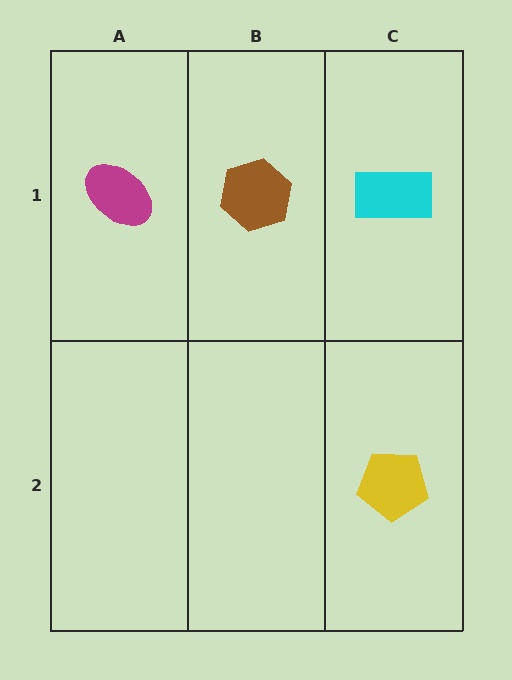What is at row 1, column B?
A brown hexagon.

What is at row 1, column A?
A magenta ellipse.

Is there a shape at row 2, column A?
No, that cell is empty.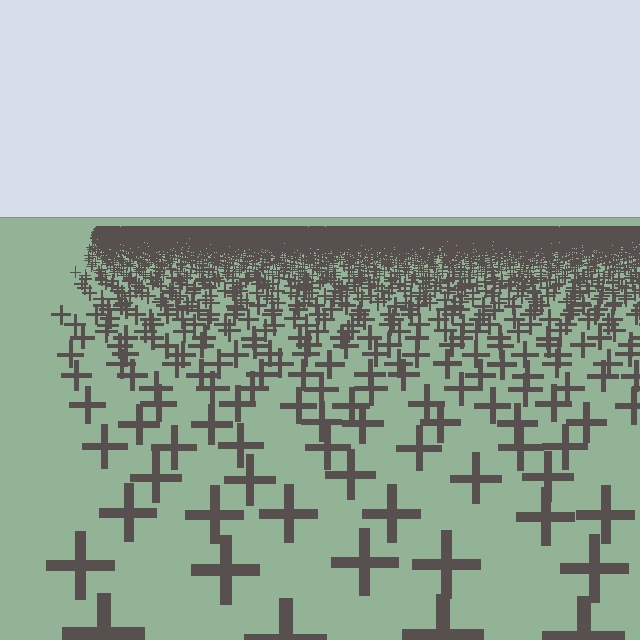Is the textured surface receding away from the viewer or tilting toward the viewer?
The surface is receding away from the viewer. Texture elements get smaller and denser toward the top.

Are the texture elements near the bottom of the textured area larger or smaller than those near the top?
Larger. Near the bottom, elements are closer to the viewer and appear at a bigger on-screen size.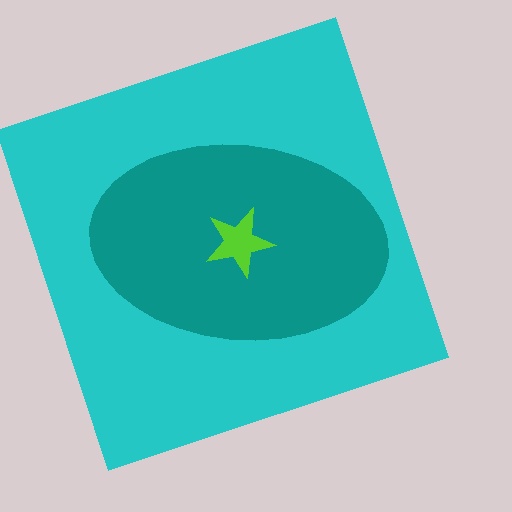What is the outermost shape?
The cyan square.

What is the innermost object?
The lime star.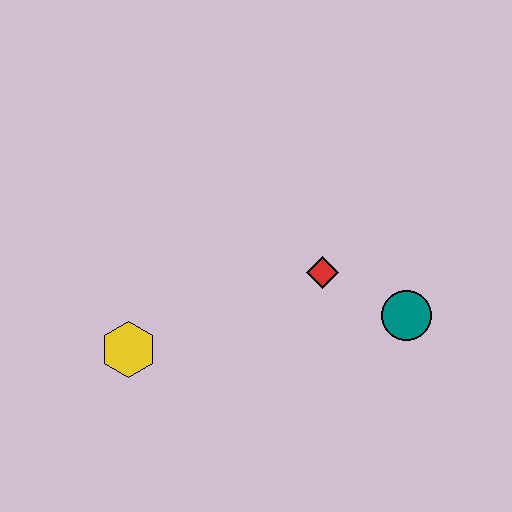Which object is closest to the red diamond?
The teal circle is closest to the red diamond.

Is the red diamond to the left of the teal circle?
Yes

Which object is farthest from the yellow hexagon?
The teal circle is farthest from the yellow hexagon.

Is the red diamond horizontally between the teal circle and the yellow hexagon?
Yes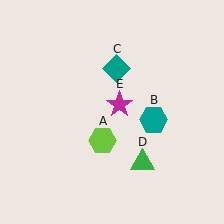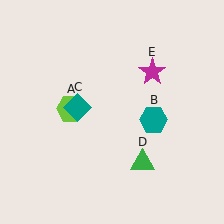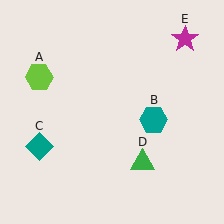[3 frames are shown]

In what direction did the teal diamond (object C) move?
The teal diamond (object C) moved down and to the left.